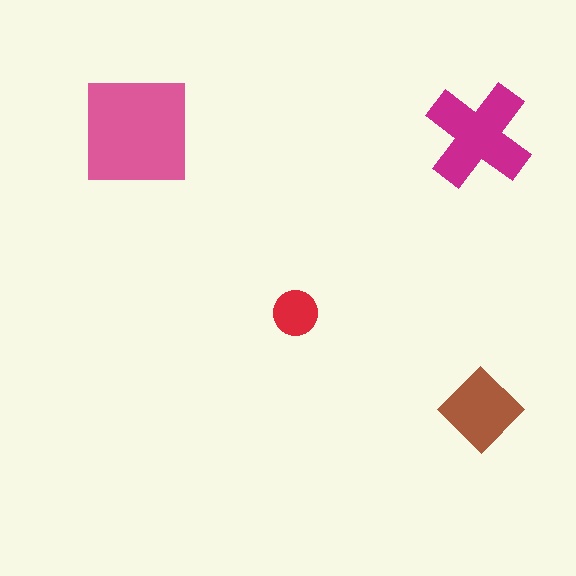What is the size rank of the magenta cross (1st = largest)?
2nd.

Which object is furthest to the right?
The brown diamond is rightmost.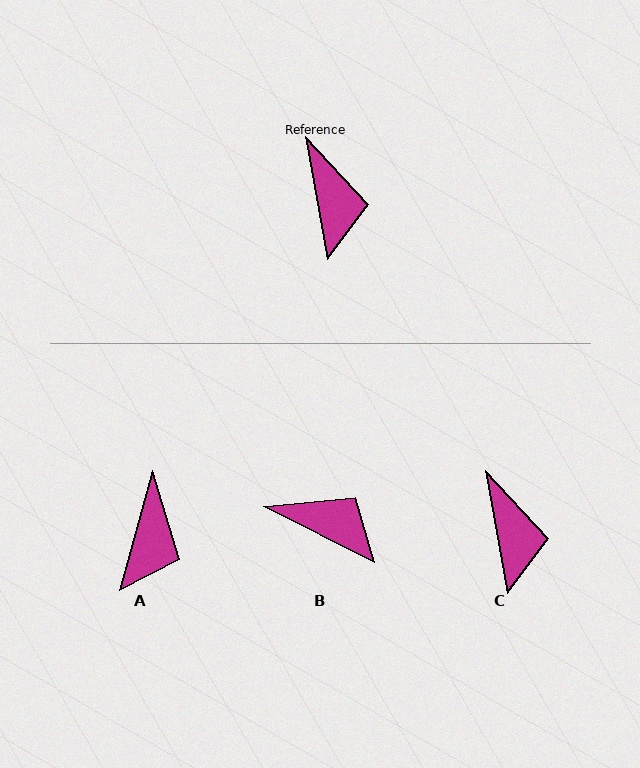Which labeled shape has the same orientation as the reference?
C.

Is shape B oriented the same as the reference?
No, it is off by about 53 degrees.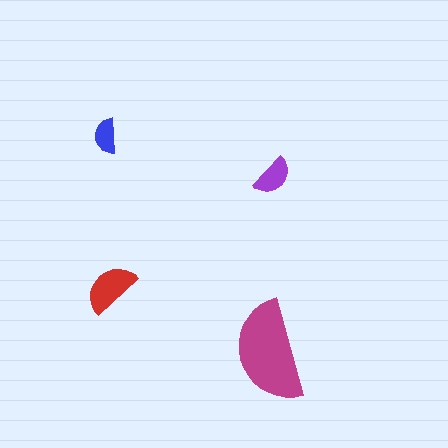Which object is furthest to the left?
The blue semicircle is leftmost.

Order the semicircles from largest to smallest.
the magenta one, the red one, the purple one, the blue one.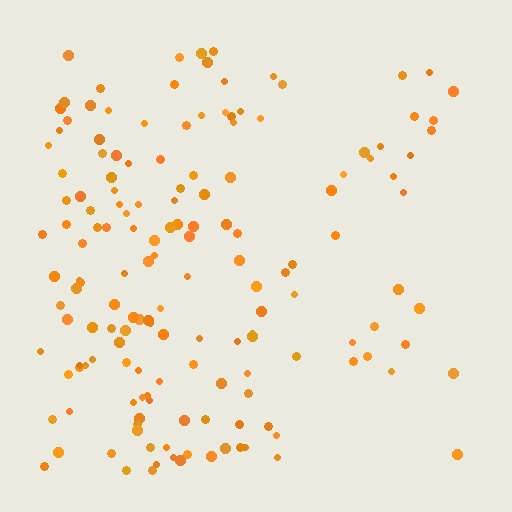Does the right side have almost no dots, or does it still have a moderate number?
Still a moderate number, just noticeably fewer than the left.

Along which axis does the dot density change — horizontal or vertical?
Horizontal.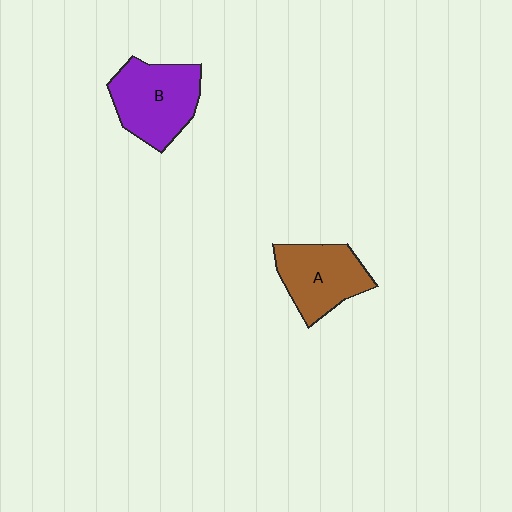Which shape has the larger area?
Shape B (purple).